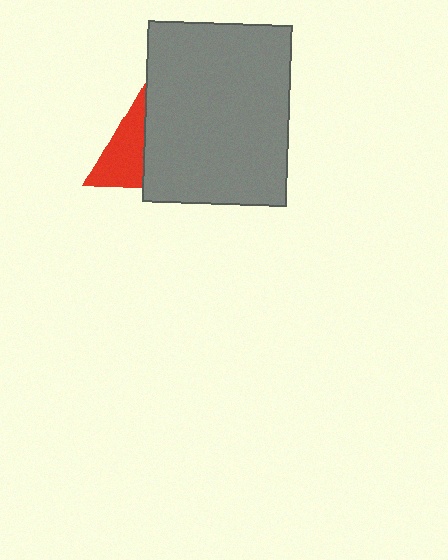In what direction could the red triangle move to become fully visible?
The red triangle could move left. That would shift it out from behind the gray rectangle entirely.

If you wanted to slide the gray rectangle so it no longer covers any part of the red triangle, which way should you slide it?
Slide it right — that is the most direct way to separate the two shapes.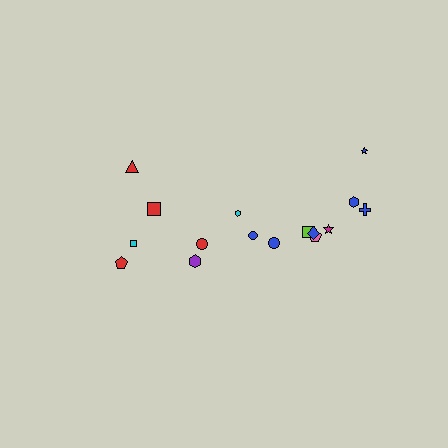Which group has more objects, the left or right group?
The right group.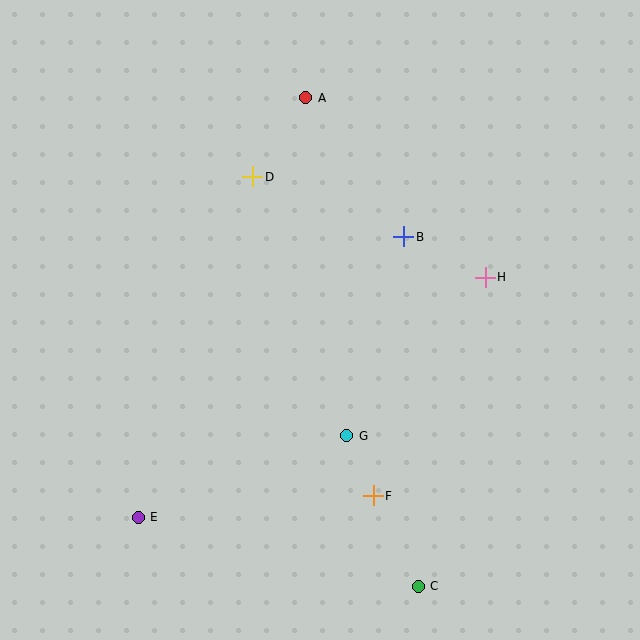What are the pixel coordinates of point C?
Point C is at (418, 586).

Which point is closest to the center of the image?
Point B at (404, 237) is closest to the center.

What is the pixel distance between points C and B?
The distance between C and B is 350 pixels.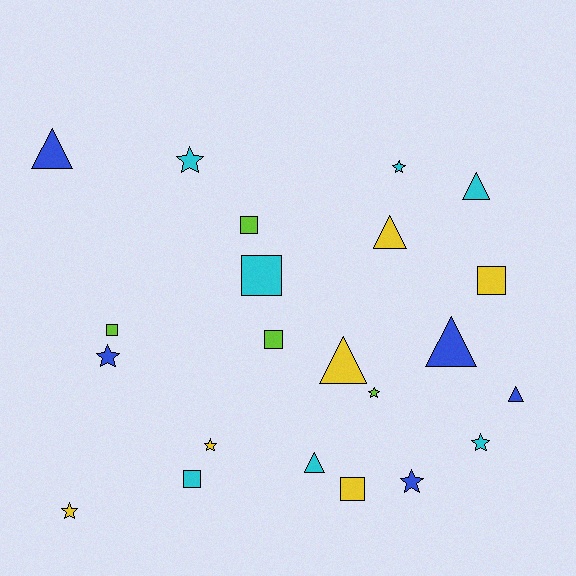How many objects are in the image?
There are 22 objects.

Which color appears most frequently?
Cyan, with 7 objects.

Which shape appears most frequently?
Star, with 8 objects.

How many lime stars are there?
There is 1 lime star.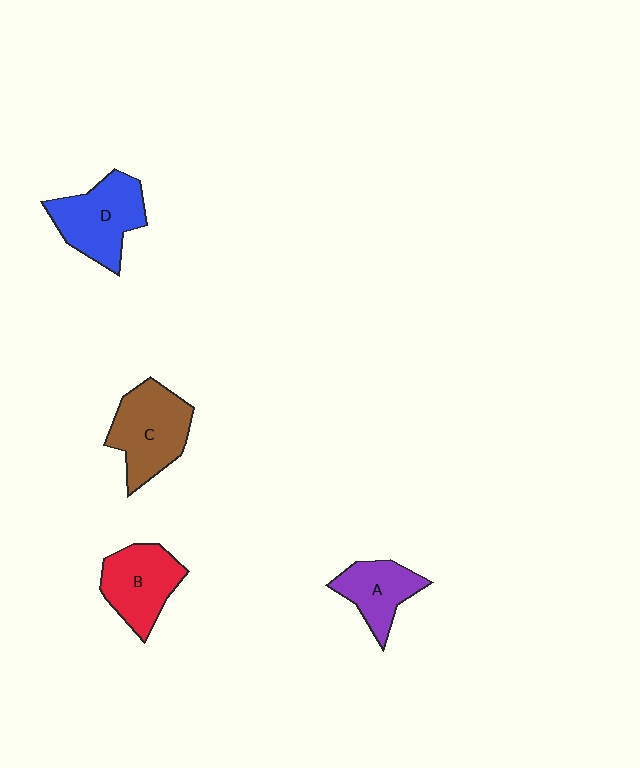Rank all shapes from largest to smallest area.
From largest to smallest: C (brown), D (blue), B (red), A (purple).